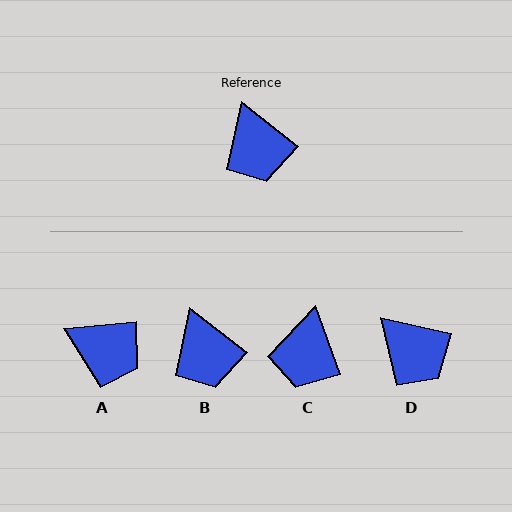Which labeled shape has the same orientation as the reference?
B.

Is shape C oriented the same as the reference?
No, it is off by about 31 degrees.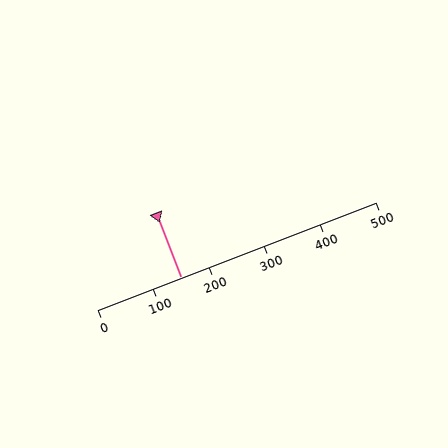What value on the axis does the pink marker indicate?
The marker indicates approximately 150.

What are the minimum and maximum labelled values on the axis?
The axis runs from 0 to 500.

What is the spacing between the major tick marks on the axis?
The major ticks are spaced 100 apart.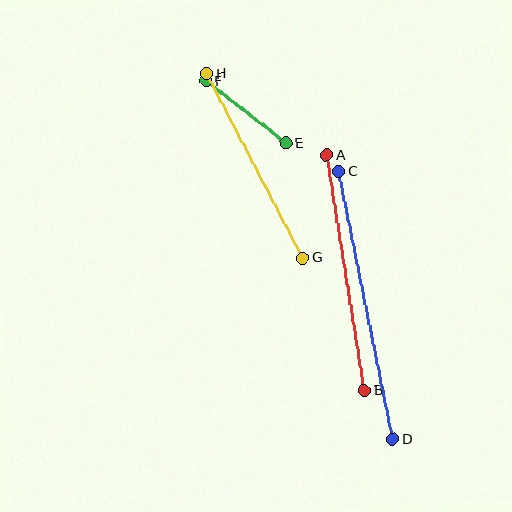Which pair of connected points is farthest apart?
Points C and D are farthest apart.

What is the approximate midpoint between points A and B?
The midpoint is at approximately (346, 273) pixels.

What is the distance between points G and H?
The distance is approximately 208 pixels.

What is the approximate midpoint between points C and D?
The midpoint is at approximately (366, 305) pixels.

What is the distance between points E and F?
The distance is approximately 101 pixels.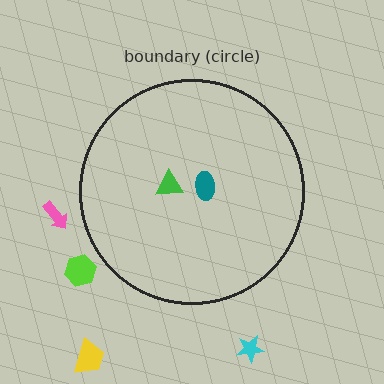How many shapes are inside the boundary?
2 inside, 4 outside.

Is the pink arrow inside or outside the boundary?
Outside.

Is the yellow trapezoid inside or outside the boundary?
Outside.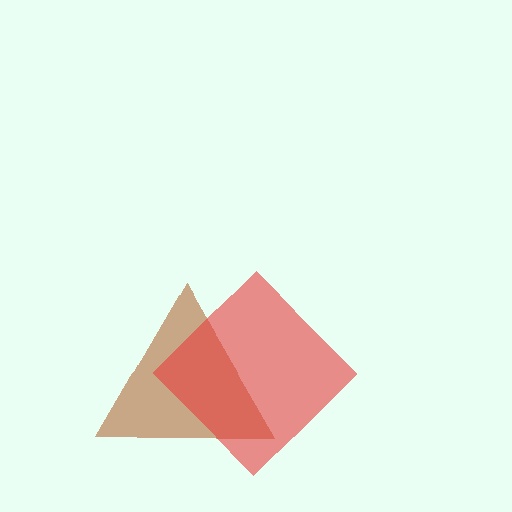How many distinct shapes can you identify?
There are 2 distinct shapes: a brown triangle, a red diamond.